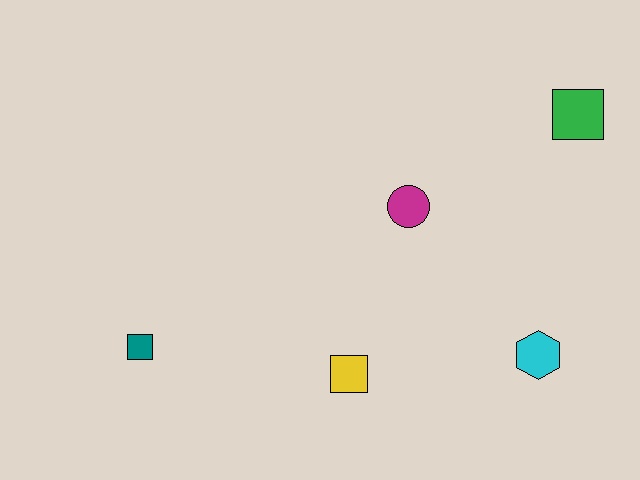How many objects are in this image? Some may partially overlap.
There are 5 objects.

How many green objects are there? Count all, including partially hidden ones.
There is 1 green object.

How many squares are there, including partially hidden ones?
There are 3 squares.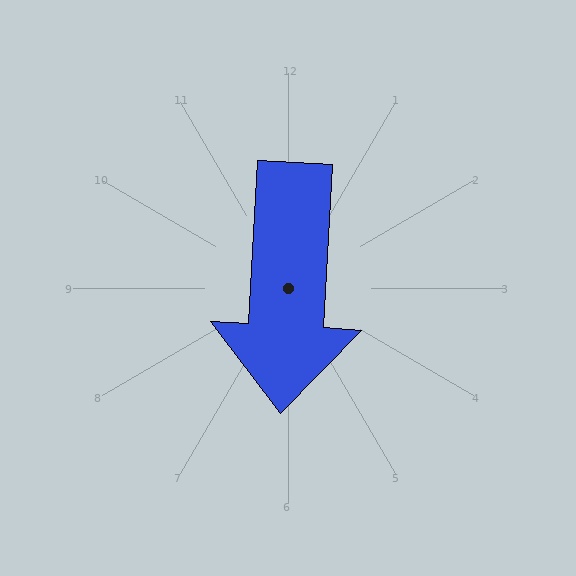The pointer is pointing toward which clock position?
Roughly 6 o'clock.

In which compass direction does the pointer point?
South.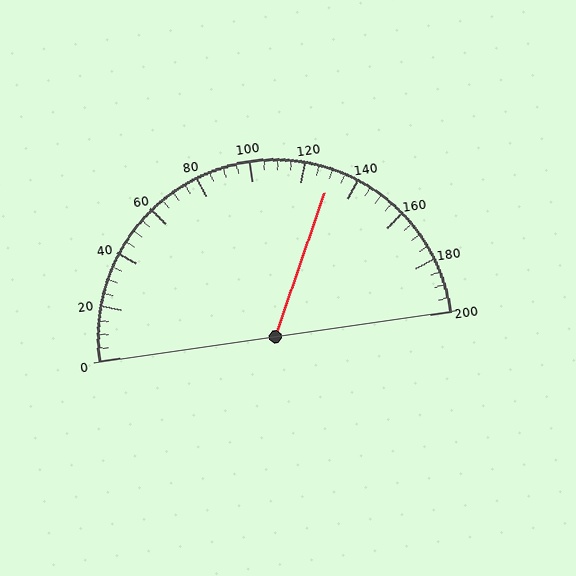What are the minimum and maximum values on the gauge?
The gauge ranges from 0 to 200.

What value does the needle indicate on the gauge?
The needle indicates approximately 130.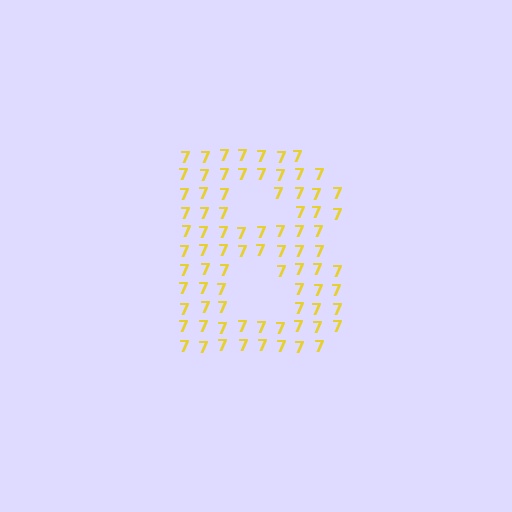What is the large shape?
The large shape is the letter B.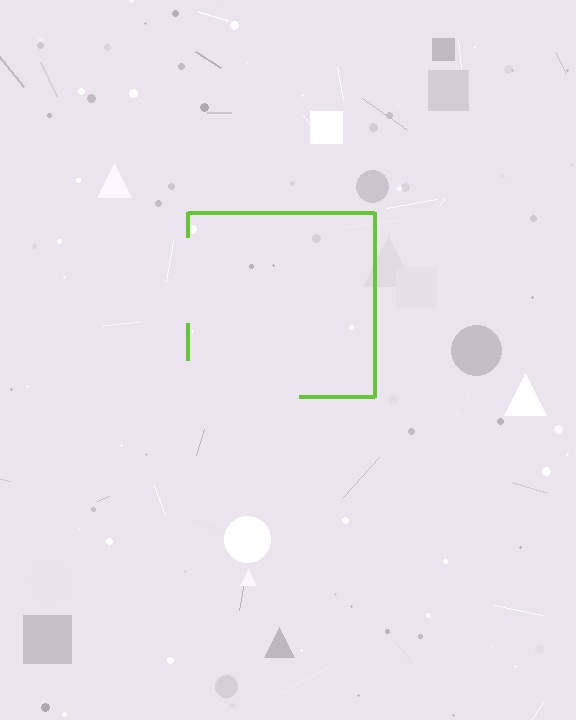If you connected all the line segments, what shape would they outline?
They would outline a square.